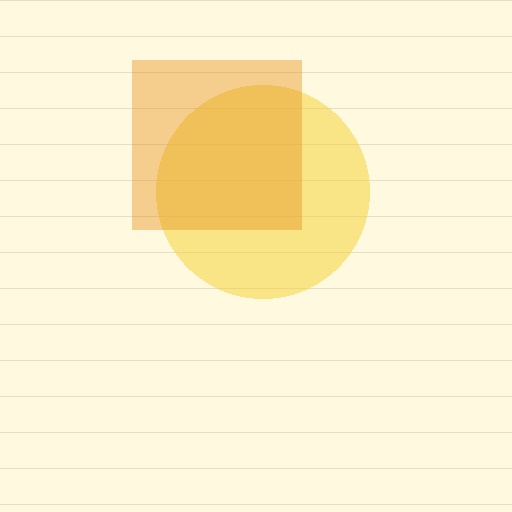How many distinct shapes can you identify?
There are 2 distinct shapes: a yellow circle, an orange square.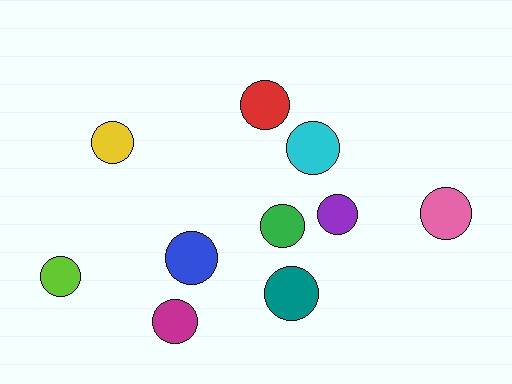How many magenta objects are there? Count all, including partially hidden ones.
There is 1 magenta object.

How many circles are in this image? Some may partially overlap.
There are 10 circles.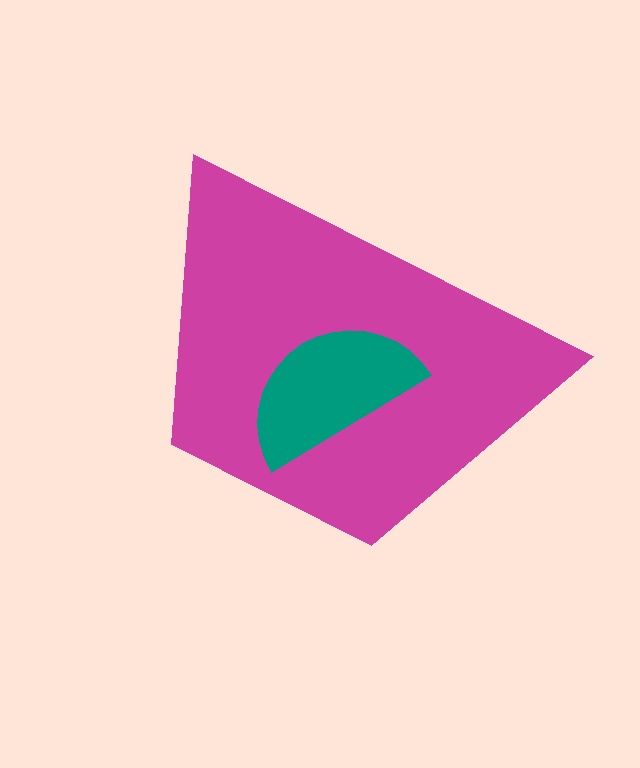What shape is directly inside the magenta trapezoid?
The teal semicircle.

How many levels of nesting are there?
2.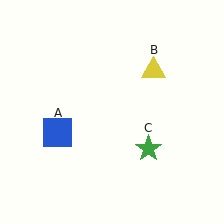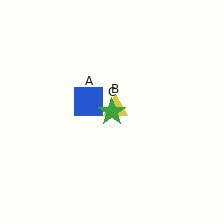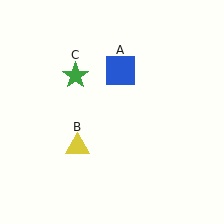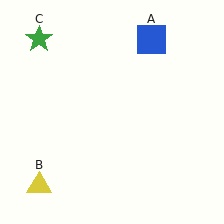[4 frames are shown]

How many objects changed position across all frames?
3 objects changed position: blue square (object A), yellow triangle (object B), green star (object C).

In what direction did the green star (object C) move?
The green star (object C) moved up and to the left.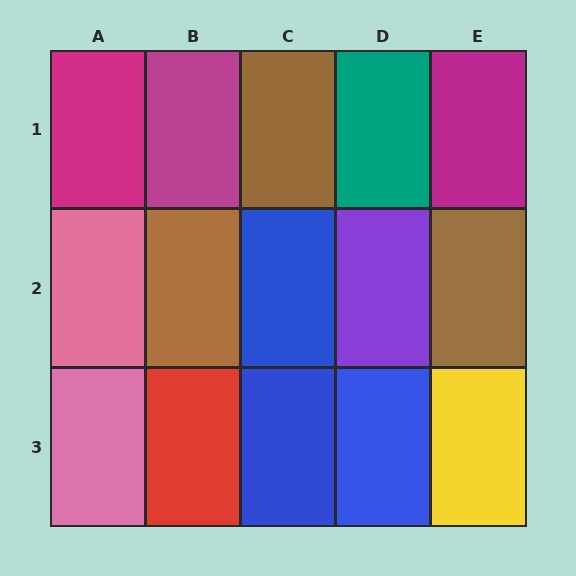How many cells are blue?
3 cells are blue.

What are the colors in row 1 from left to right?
Magenta, magenta, brown, teal, magenta.